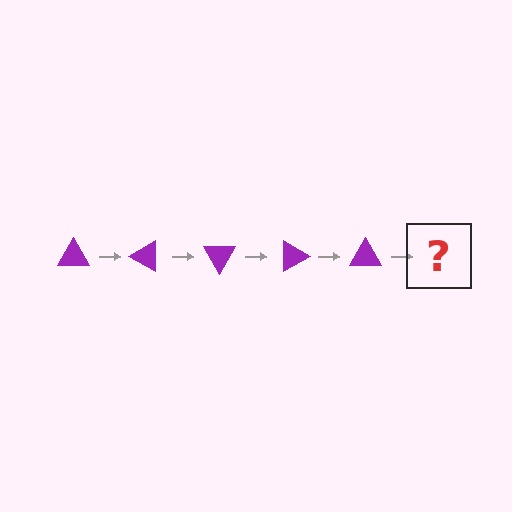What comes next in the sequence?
The next element should be a purple triangle rotated 150 degrees.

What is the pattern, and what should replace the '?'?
The pattern is that the triangle rotates 30 degrees each step. The '?' should be a purple triangle rotated 150 degrees.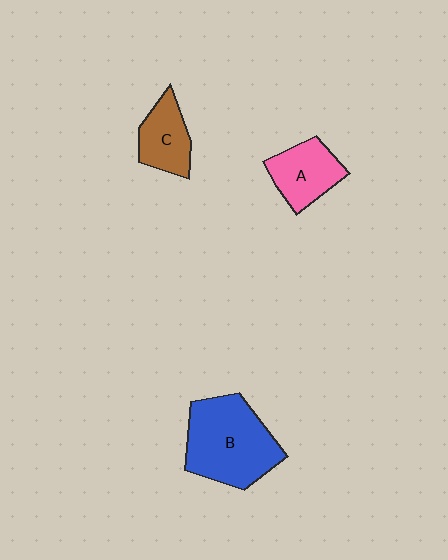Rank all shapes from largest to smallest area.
From largest to smallest: B (blue), A (pink), C (brown).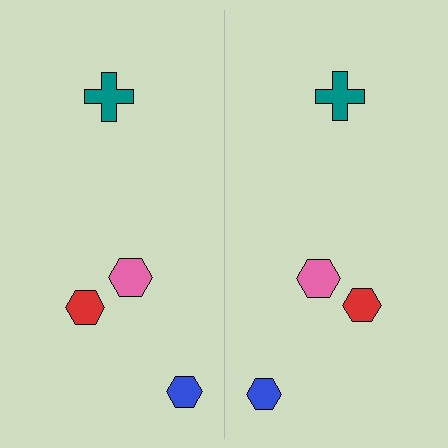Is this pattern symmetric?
Yes, this pattern has bilateral (reflection) symmetry.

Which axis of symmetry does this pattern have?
The pattern has a vertical axis of symmetry running through the center of the image.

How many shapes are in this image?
There are 8 shapes in this image.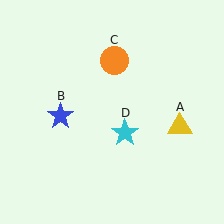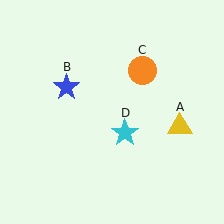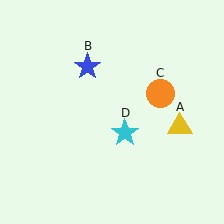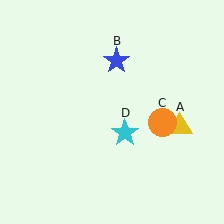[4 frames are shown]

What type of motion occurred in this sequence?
The blue star (object B), orange circle (object C) rotated clockwise around the center of the scene.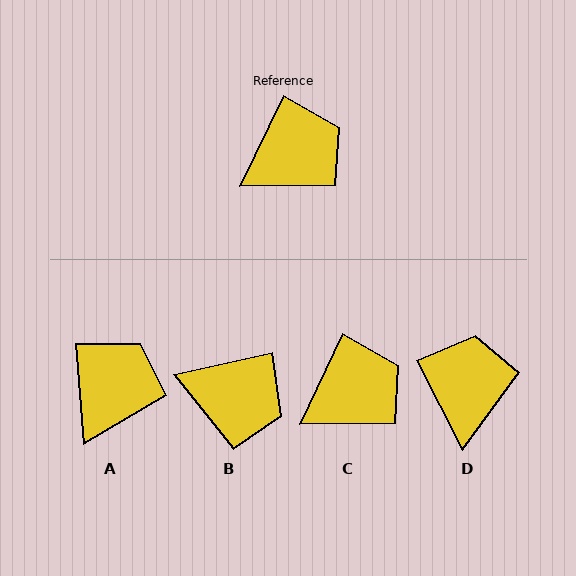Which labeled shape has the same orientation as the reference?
C.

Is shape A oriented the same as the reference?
No, it is off by about 30 degrees.